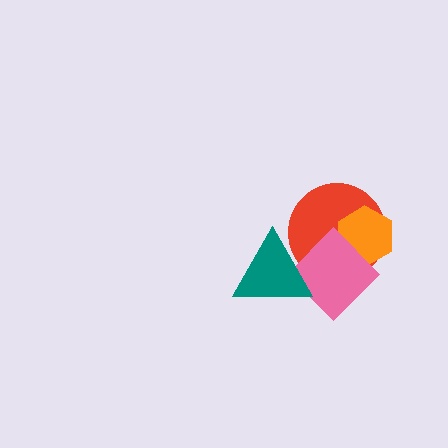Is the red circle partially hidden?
Yes, it is partially covered by another shape.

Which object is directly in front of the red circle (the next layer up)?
The orange hexagon is directly in front of the red circle.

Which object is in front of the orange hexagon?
The pink diamond is in front of the orange hexagon.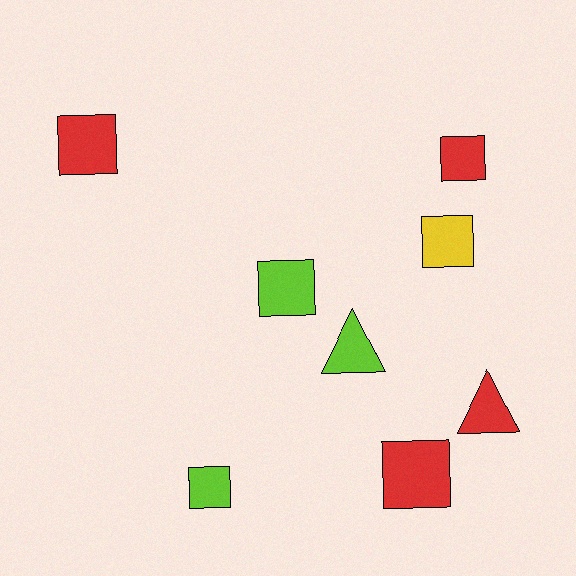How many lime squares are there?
There are 2 lime squares.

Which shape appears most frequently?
Square, with 6 objects.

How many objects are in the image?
There are 8 objects.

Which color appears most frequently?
Red, with 4 objects.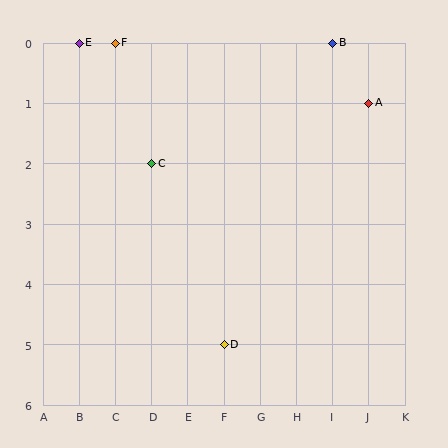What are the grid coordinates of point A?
Point A is at grid coordinates (J, 1).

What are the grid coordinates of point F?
Point F is at grid coordinates (C, 0).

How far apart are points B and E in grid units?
Points B and E are 7 columns apart.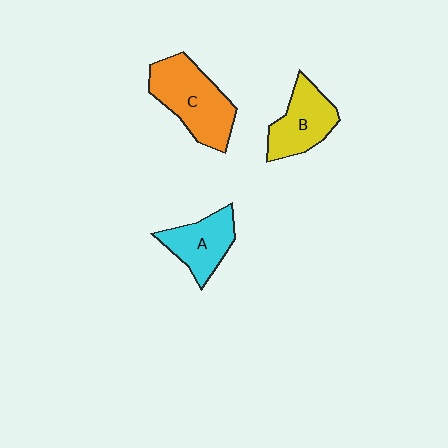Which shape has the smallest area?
Shape A (cyan).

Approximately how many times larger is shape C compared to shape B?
Approximately 1.4 times.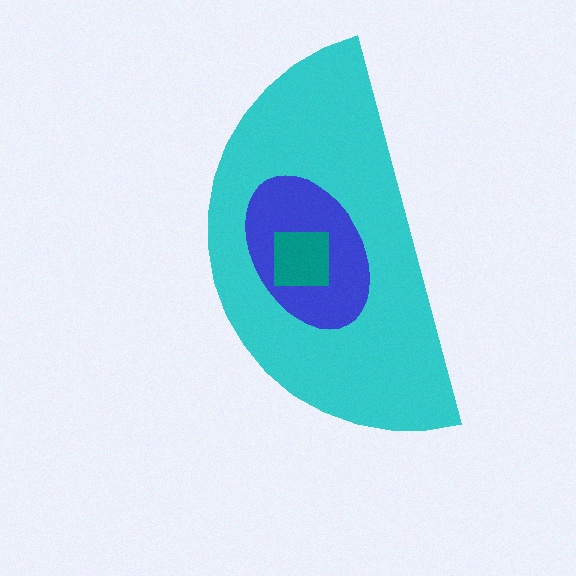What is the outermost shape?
The cyan semicircle.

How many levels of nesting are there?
3.